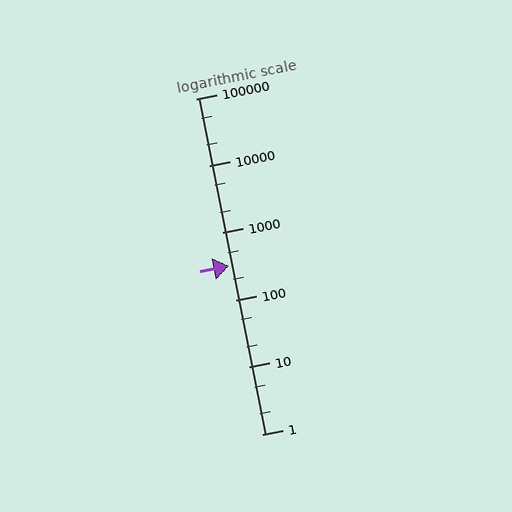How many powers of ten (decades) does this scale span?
The scale spans 5 decades, from 1 to 100000.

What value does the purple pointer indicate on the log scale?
The pointer indicates approximately 320.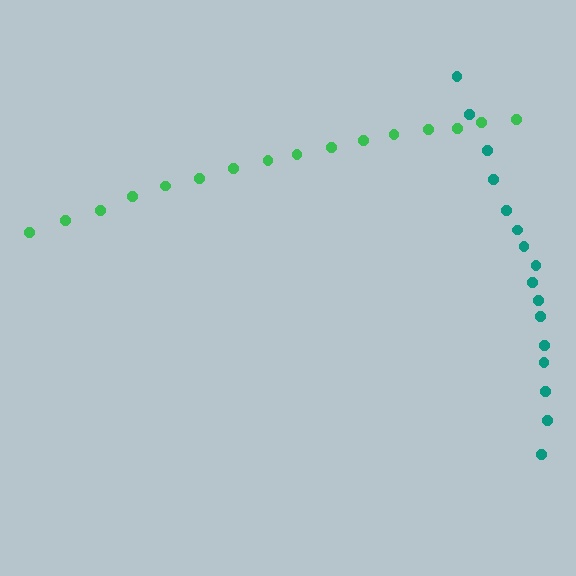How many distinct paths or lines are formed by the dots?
There are 2 distinct paths.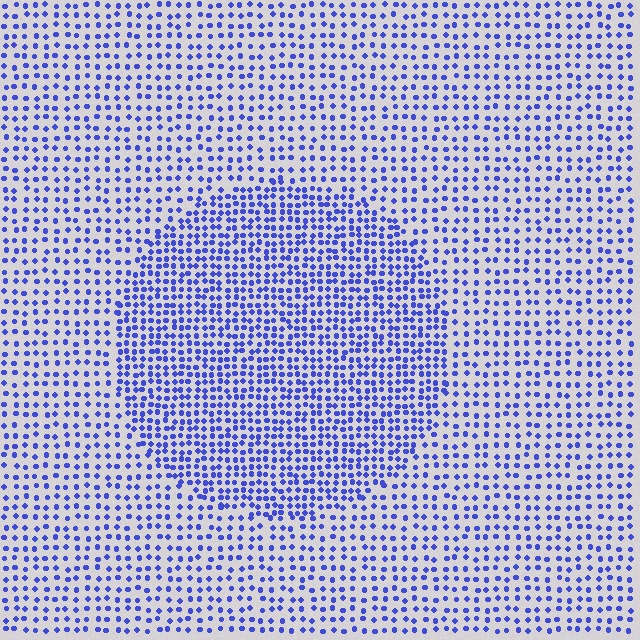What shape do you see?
I see a circle.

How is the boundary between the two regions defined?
The boundary is defined by a change in element density (approximately 1.8x ratio). All elements are the same color, size, and shape.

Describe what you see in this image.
The image contains small blue elements arranged at two different densities. A circle-shaped region is visible where the elements are more densely packed than the surrounding area.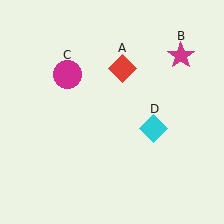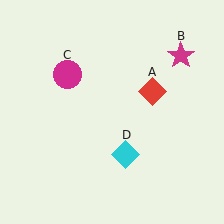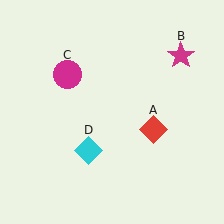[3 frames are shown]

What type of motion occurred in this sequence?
The red diamond (object A), cyan diamond (object D) rotated clockwise around the center of the scene.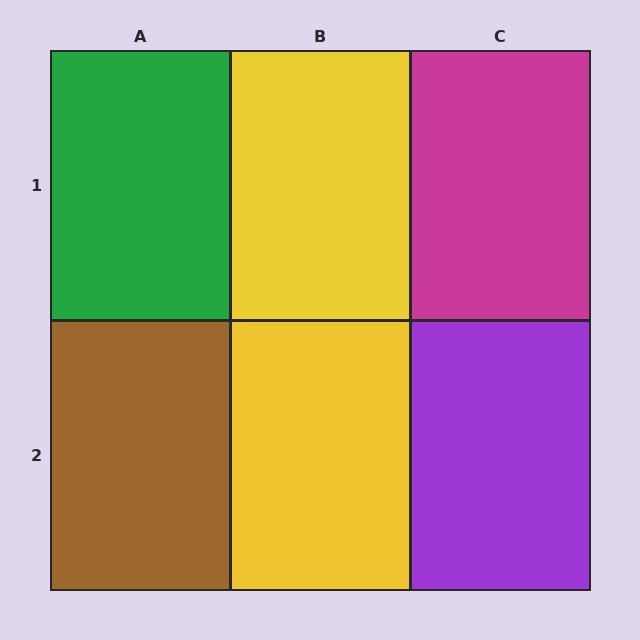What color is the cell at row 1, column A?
Green.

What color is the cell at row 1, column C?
Magenta.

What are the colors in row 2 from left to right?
Brown, yellow, purple.